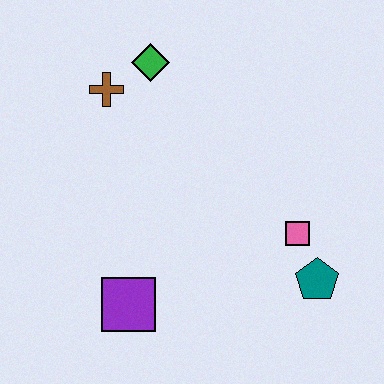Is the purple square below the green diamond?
Yes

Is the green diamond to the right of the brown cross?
Yes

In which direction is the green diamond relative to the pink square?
The green diamond is above the pink square.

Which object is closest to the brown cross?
The green diamond is closest to the brown cross.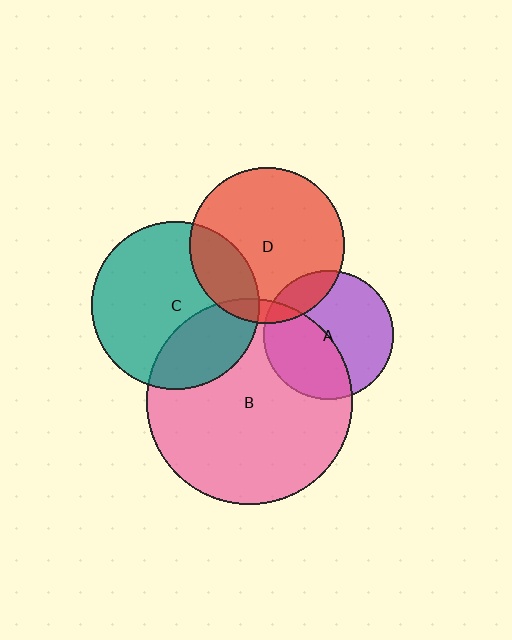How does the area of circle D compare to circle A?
Approximately 1.4 times.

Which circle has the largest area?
Circle B (pink).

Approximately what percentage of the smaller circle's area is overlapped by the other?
Approximately 30%.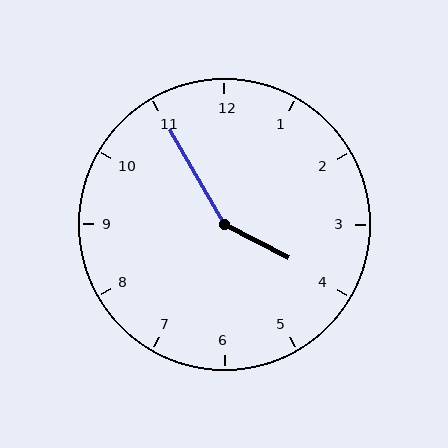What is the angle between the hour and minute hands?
Approximately 148 degrees.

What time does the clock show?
3:55.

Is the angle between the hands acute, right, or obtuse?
It is obtuse.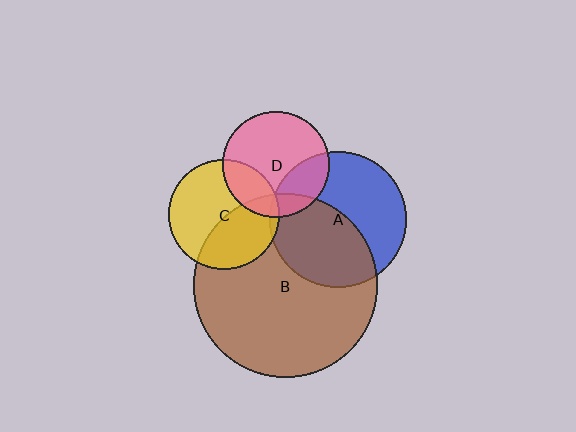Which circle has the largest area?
Circle B (brown).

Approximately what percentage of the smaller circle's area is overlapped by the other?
Approximately 40%.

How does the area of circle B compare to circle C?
Approximately 2.8 times.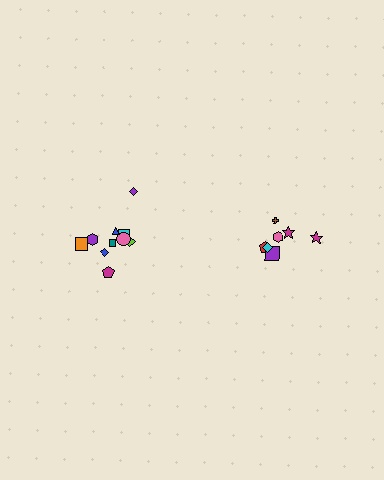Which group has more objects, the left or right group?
The left group.